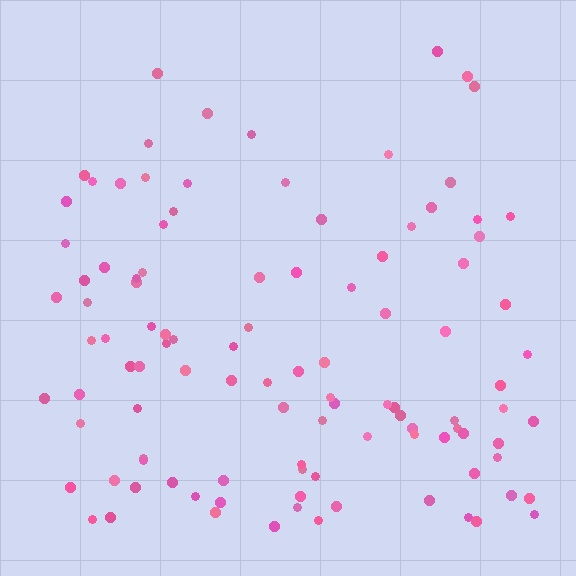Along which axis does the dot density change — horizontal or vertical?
Vertical.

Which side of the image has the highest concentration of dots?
The bottom.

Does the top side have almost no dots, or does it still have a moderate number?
Still a moderate number, just noticeably fewer than the bottom.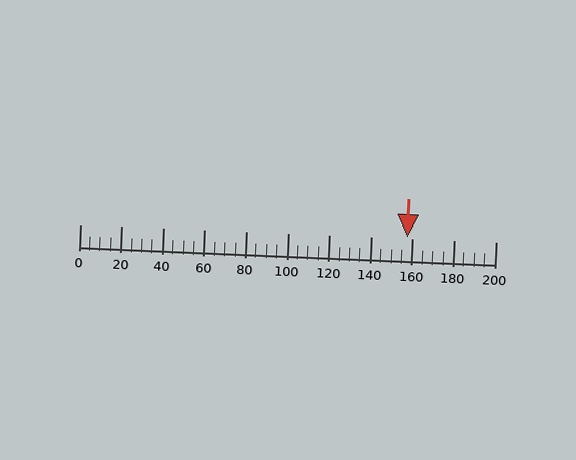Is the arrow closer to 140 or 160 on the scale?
The arrow is closer to 160.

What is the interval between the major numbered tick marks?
The major tick marks are spaced 20 units apart.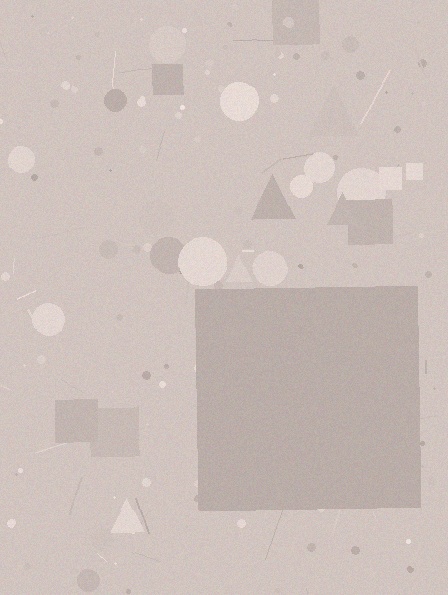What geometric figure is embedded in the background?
A square is embedded in the background.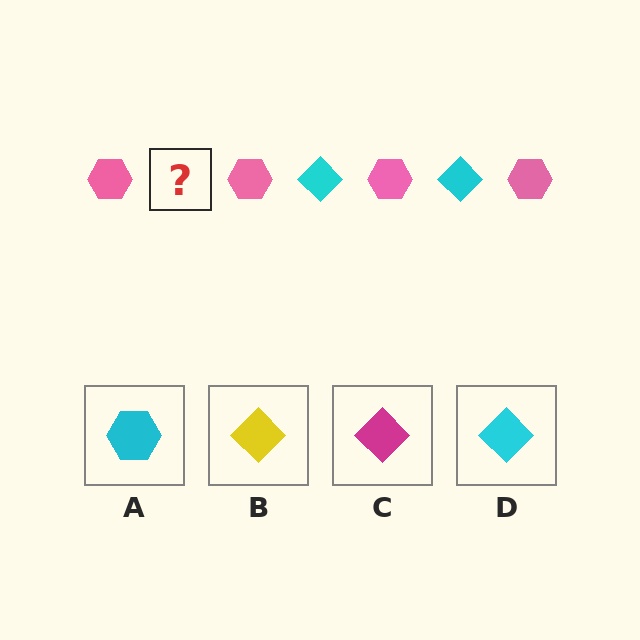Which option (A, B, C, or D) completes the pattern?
D.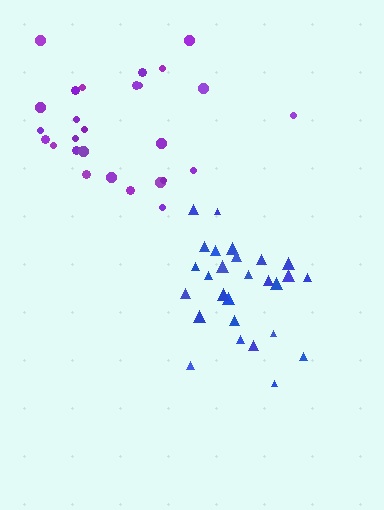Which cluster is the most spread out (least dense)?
Purple.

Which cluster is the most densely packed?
Blue.